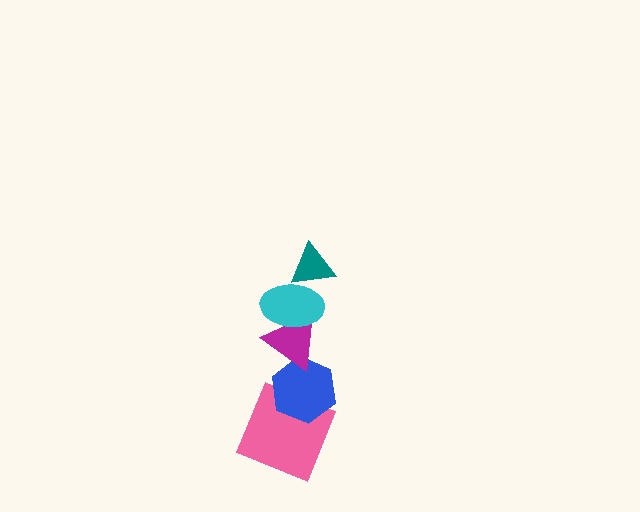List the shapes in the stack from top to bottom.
From top to bottom: the teal triangle, the cyan ellipse, the magenta triangle, the blue hexagon, the pink square.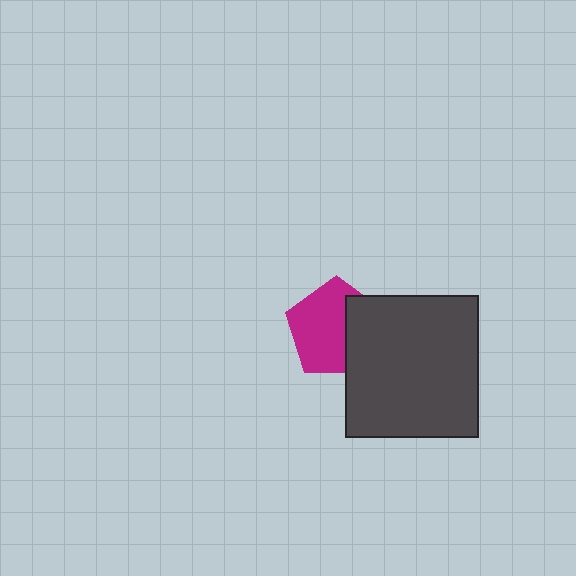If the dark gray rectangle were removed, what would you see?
You would see the complete magenta pentagon.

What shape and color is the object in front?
The object in front is a dark gray rectangle.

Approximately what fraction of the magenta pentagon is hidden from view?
Roughly 35% of the magenta pentagon is hidden behind the dark gray rectangle.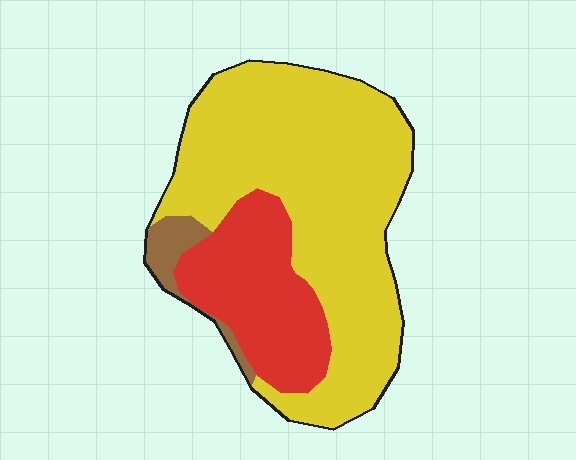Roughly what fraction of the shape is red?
Red takes up between a quarter and a half of the shape.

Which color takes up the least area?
Brown, at roughly 5%.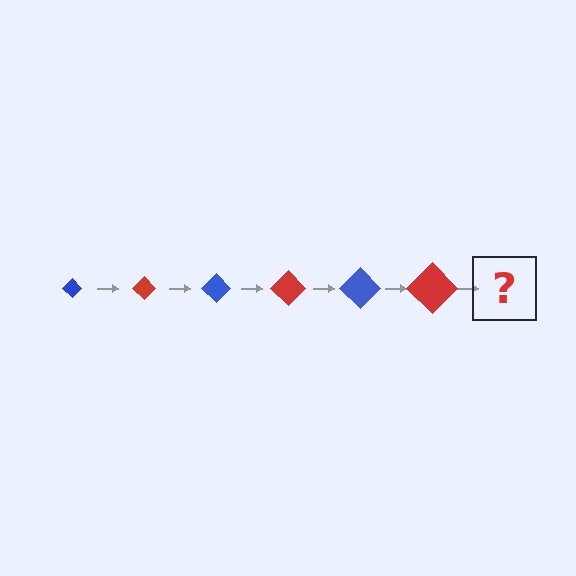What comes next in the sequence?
The next element should be a blue diamond, larger than the previous one.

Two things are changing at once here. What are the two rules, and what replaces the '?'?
The two rules are that the diamond grows larger each step and the color cycles through blue and red. The '?' should be a blue diamond, larger than the previous one.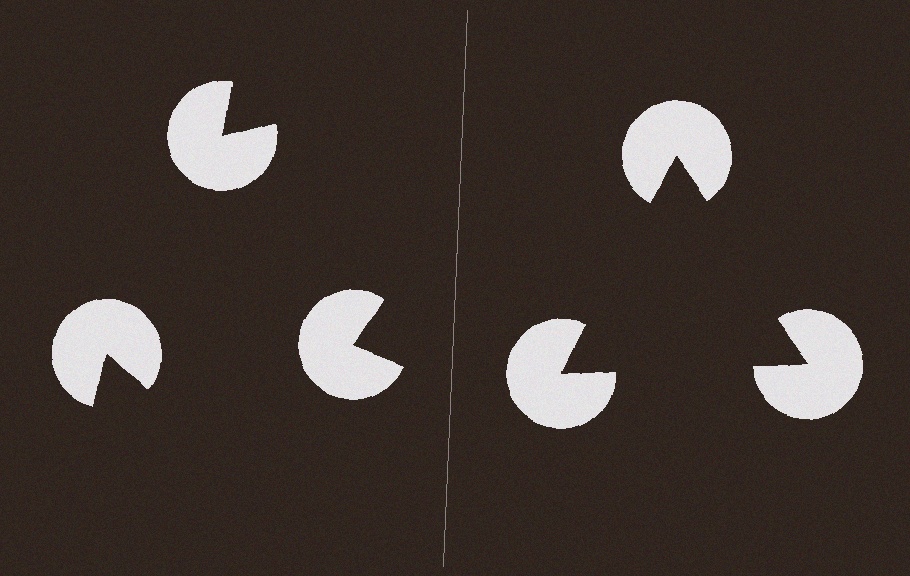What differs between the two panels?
The pac-man discs are positioned identically on both sides; only the wedge orientations differ. On the right they align to a triangle; on the left they are misaligned.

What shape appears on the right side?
An illusory triangle.